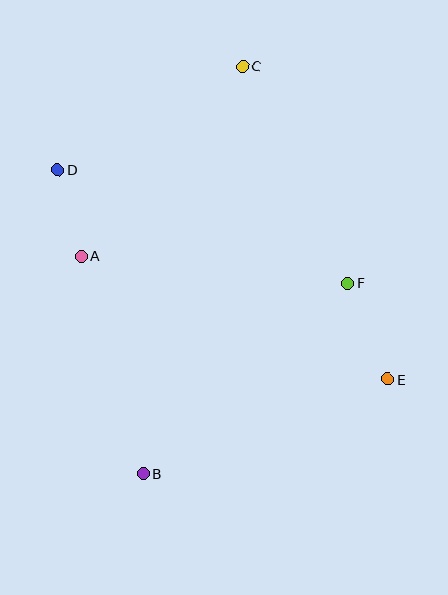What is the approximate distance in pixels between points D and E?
The distance between D and E is approximately 391 pixels.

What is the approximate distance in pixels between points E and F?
The distance between E and F is approximately 104 pixels.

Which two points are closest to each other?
Points A and D are closest to each other.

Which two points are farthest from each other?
Points B and C are farthest from each other.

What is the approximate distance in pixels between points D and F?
The distance between D and F is approximately 312 pixels.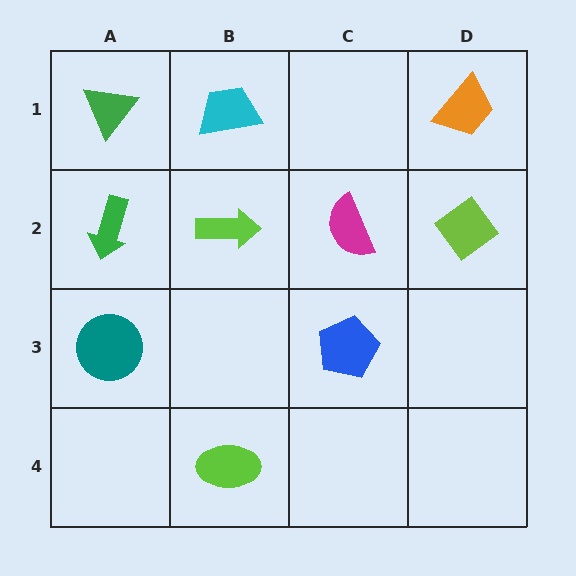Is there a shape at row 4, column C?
No, that cell is empty.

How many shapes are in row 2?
4 shapes.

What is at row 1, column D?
An orange trapezoid.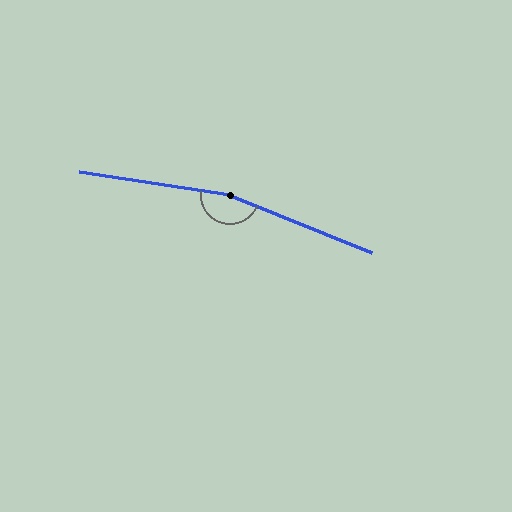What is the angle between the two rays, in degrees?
Approximately 167 degrees.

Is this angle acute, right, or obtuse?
It is obtuse.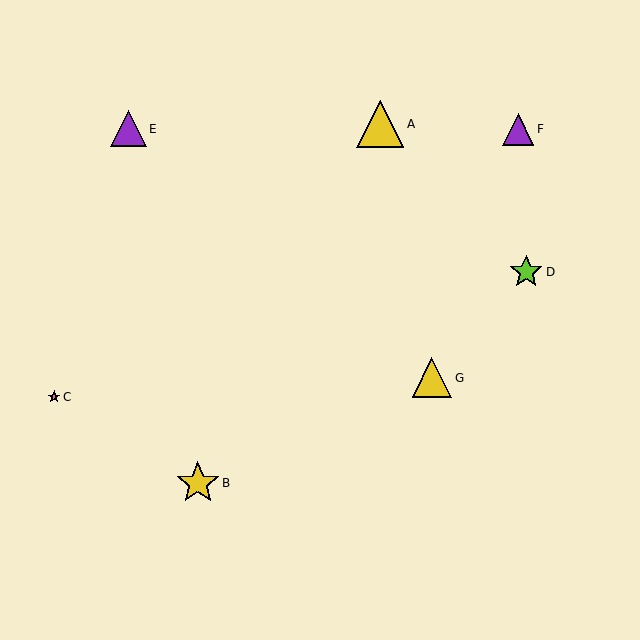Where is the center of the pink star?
The center of the pink star is at (54, 397).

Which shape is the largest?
The yellow triangle (labeled A) is the largest.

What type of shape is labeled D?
Shape D is a lime star.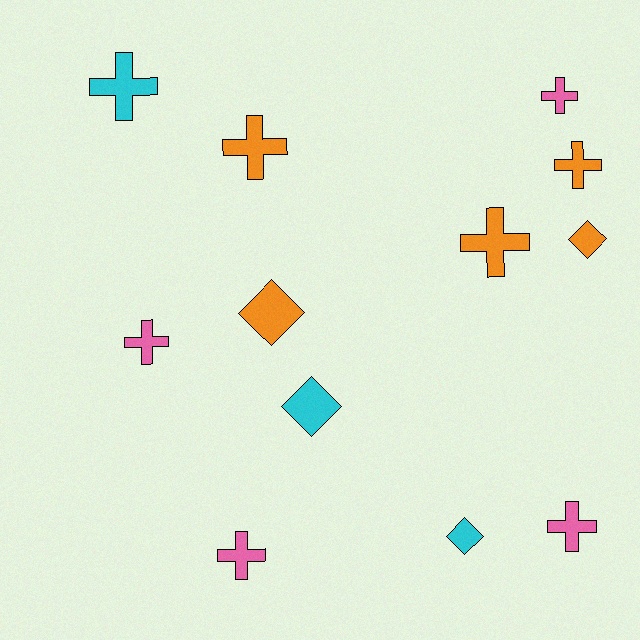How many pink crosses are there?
There are 4 pink crosses.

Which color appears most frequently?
Orange, with 5 objects.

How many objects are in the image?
There are 12 objects.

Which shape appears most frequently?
Cross, with 8 objects.